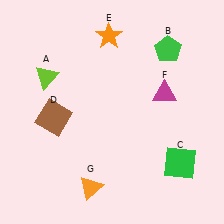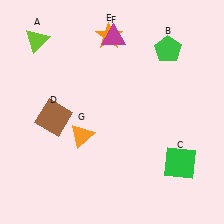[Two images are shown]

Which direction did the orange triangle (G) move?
The orange triangle (G) moved up.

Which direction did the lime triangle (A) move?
The lime triangle (A) moved up.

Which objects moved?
The objects that moved are: the lime triangle (A), the magenta triangle (F), the orange triangle (G).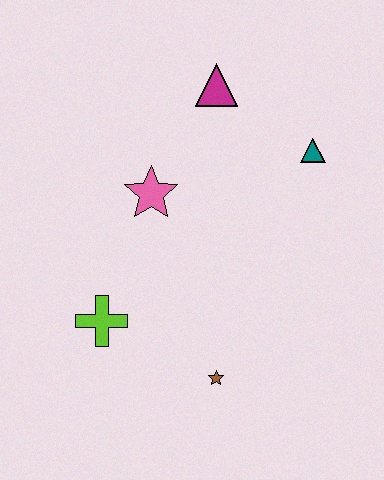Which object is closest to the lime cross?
The brown star is closest to the lime cross.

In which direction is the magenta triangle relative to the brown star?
The magenta triangle is above the brown star.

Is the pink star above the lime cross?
Yes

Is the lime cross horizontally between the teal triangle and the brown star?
No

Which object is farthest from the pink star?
The brown star is farthest from the pink star.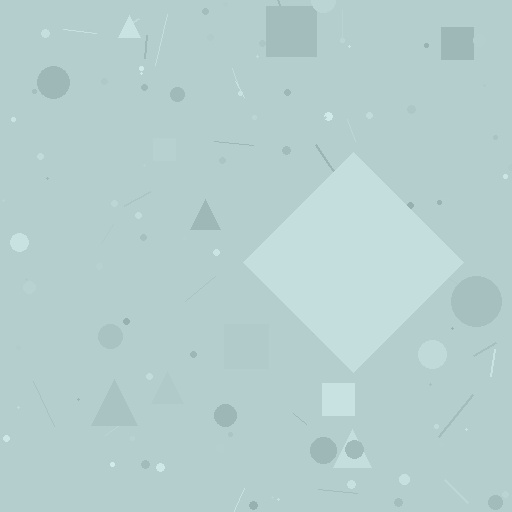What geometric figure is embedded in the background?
A diamond is embedded in the background.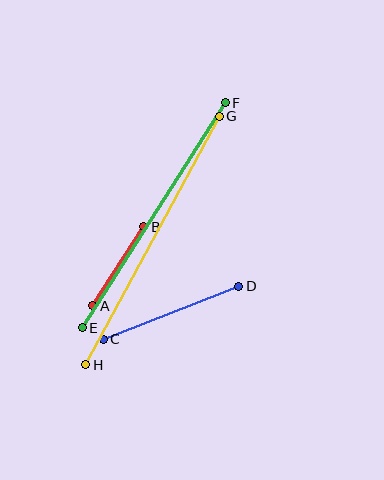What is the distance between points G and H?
The distance is approximately 282 pixels.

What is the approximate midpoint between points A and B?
The midpoint is at approximately (118, 266) pixels.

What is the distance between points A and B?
The distance is approximately 94 pixels.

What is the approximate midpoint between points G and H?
The midpoint is at approximately (153, 240) pixels.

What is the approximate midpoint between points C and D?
The midpoint is at approximately (171, 313) pixels.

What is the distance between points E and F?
The distance is approximately 267 pixels.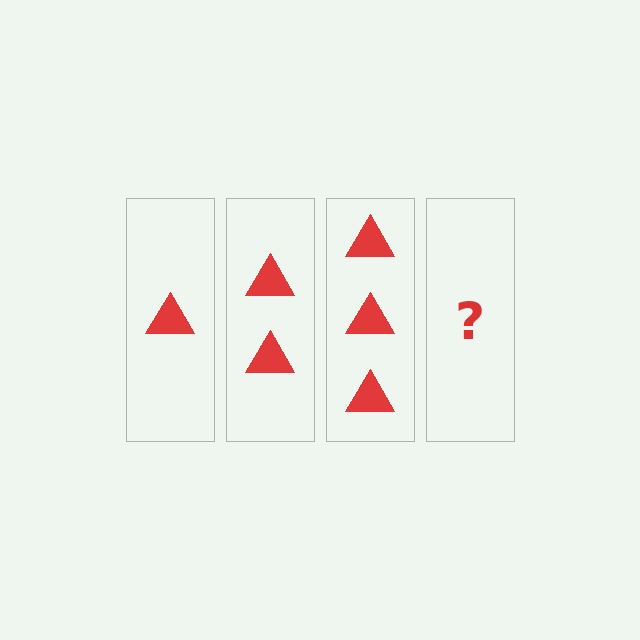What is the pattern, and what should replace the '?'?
The pattern is that each step adds one more triangle. The '?' should be 4 triangles.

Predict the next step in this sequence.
The next step is 4 triangles.